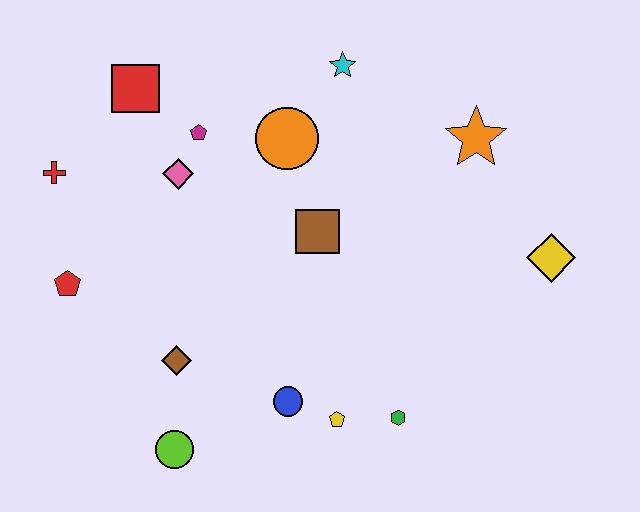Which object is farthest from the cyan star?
The lime circle is farthest from the cyan star.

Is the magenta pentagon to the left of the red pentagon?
No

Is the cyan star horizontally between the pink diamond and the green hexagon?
Yes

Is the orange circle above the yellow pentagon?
Yes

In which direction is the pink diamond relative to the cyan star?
The pink diamond is to the left of the cyan star.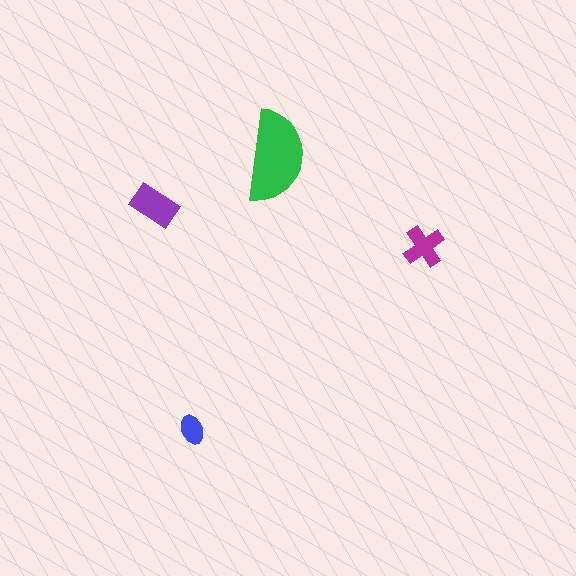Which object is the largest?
The green semicircle.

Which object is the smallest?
The blue ellipse.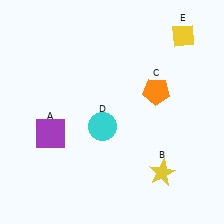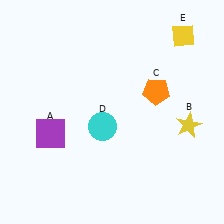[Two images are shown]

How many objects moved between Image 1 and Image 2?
1 object moved between the two images.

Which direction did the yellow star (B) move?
The yellow star (B) moved up.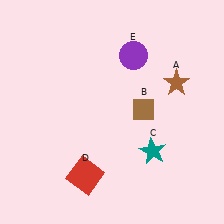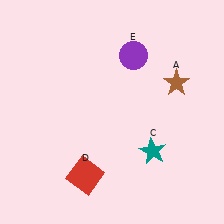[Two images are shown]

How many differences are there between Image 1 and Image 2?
There is 1 difference between the two images.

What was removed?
The brown diamond (B) was removed in Image 2.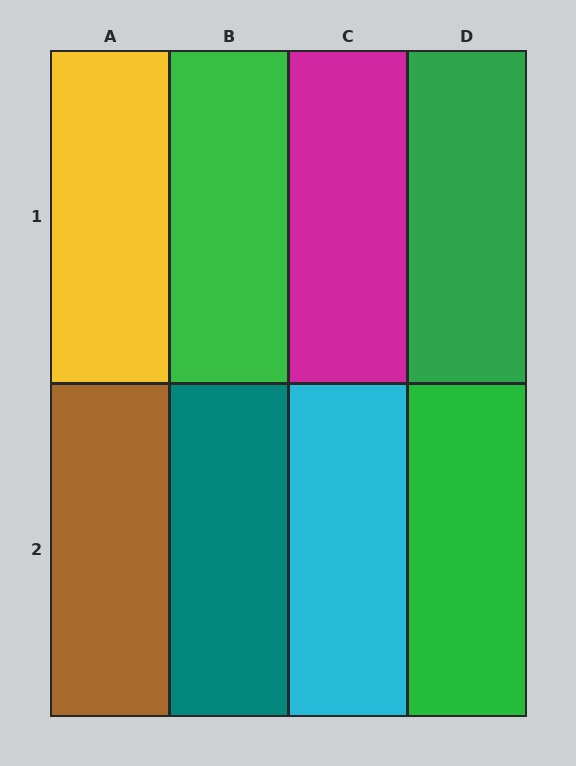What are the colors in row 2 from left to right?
Brown, teal, cyan, green.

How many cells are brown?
1 cell is brown.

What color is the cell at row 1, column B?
Green.